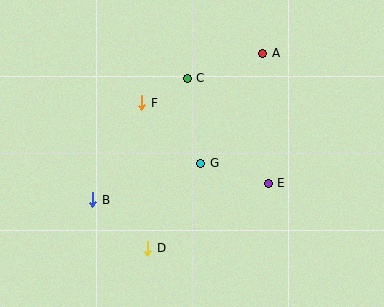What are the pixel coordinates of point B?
Point B is at (93, 200).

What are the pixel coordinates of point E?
Point E is at (268, 183).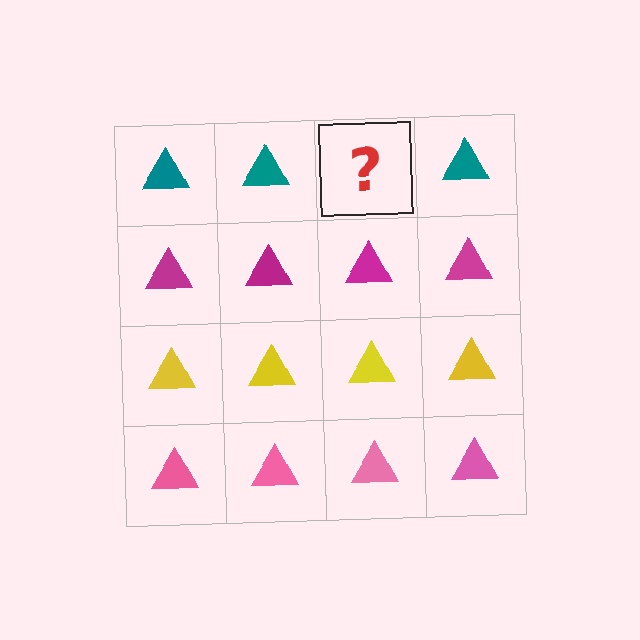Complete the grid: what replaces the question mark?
The question mark should be replaced with a teal triangle.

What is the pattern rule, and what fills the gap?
The rule is that each row has a consistent color. The gap should be filled with a teal triangle.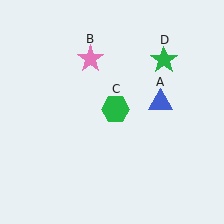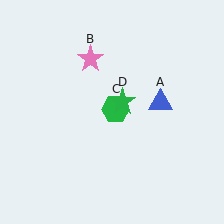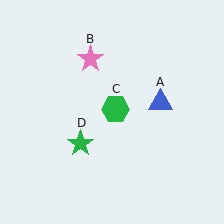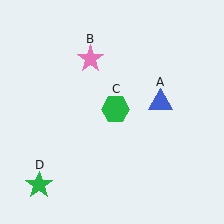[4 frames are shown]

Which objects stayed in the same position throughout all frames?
Blue triangle (object A) and pink star (object B) and green hexagon (object C) remained stationary.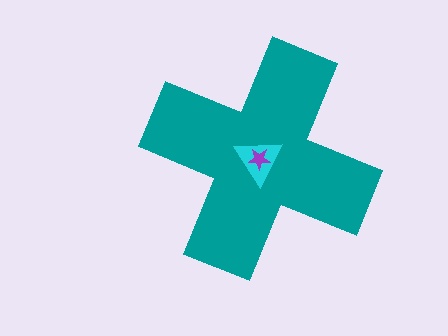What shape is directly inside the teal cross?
The cyan triangle.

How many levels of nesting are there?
3.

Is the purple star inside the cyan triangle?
Yes.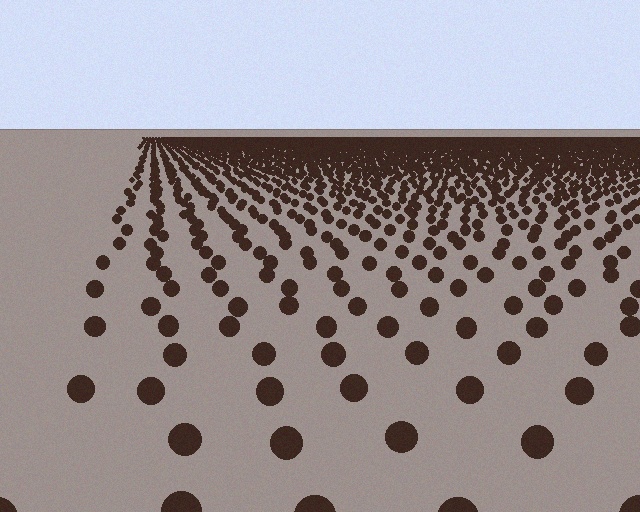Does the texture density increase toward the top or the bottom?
Density increases toward the top.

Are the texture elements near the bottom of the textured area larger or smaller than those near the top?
Larger. Near the bottom, elements are closer to the viewer and appear at a bigger on-screen size.